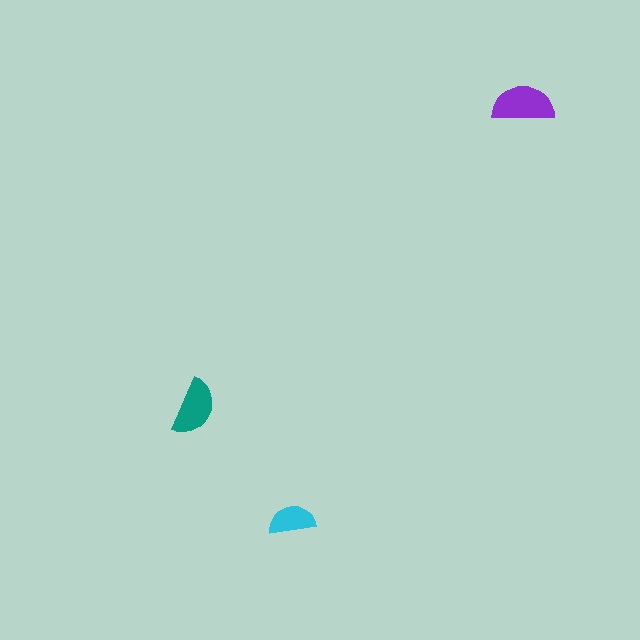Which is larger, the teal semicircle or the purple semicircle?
The purple one.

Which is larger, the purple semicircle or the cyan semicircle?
The purple one.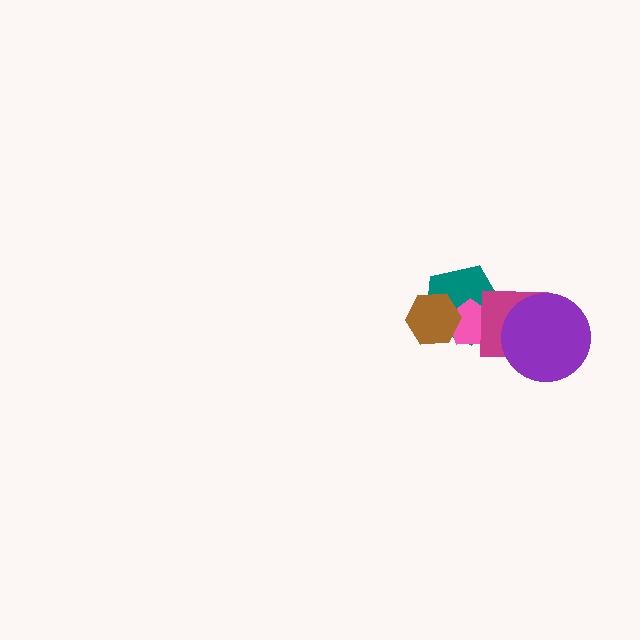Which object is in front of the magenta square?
The purple circle is in front of the magenta square.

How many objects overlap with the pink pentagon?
3 objects overlap with the pink pentagon.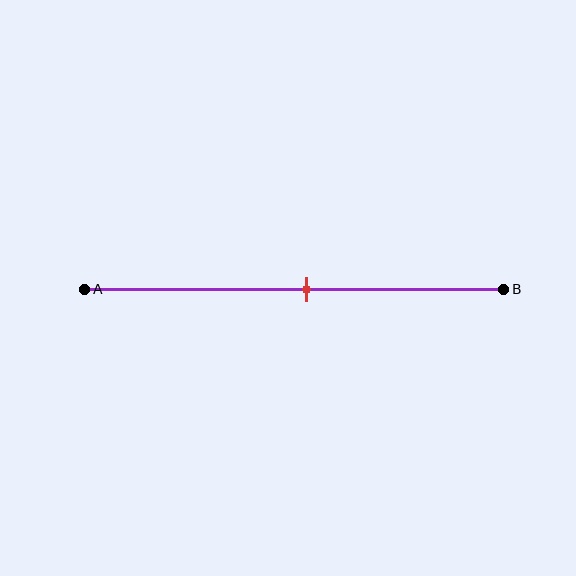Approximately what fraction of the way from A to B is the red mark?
The red mark is approximately 55% of the way from A to B.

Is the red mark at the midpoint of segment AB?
Yes, the mark is approximately at the midpoint.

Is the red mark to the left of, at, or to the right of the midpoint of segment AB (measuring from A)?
The red mark is approximately at the midpoint of segment AB.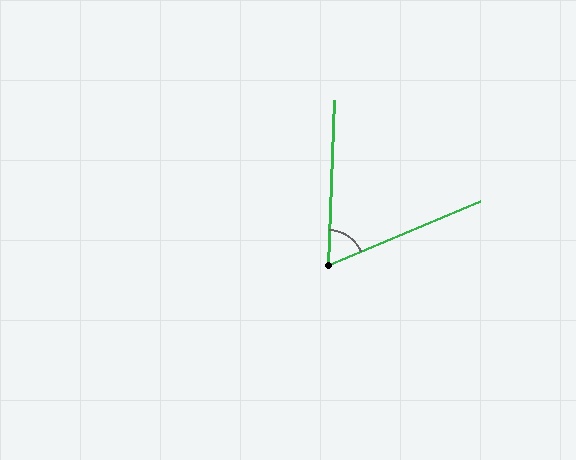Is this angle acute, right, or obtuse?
It is acute.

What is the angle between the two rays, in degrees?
Approximately 65 degrees.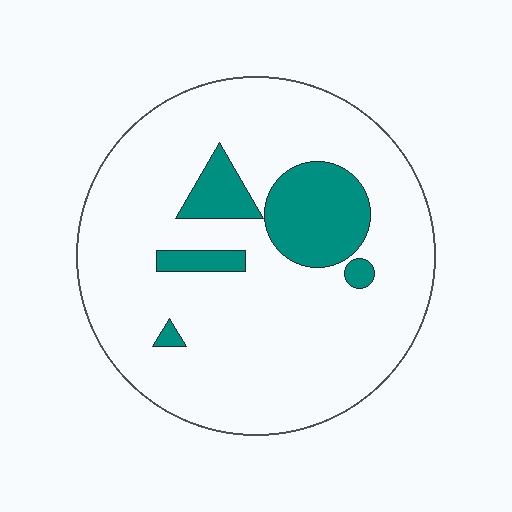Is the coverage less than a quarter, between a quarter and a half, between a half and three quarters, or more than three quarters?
Less than a quarter.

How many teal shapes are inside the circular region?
5.